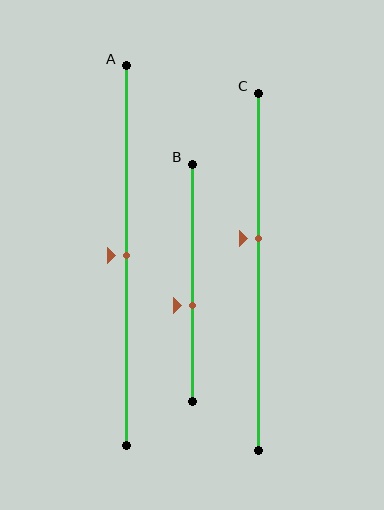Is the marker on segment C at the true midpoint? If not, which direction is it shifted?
No, the marker on segment C is shifted upward by about 9% of the segment length.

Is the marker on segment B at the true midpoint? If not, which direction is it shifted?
No, the marker on segment B is shifted downward by about 10% of the segment length.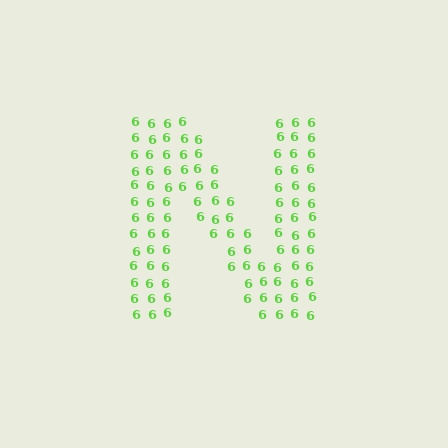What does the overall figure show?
The overall figure shows the letter N.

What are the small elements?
The small elements are digit 6's.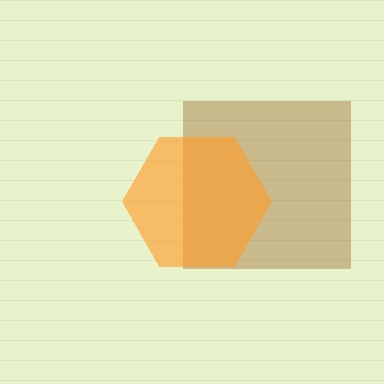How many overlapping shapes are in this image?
There are 2 overlapping shapes in the image.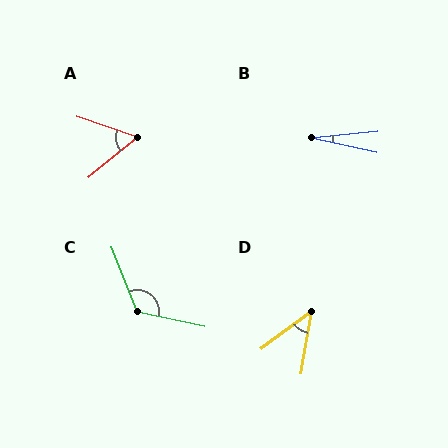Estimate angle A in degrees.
Approximately 58 degrees.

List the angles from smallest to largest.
B (18°), D (44°), A (58°), C (123°).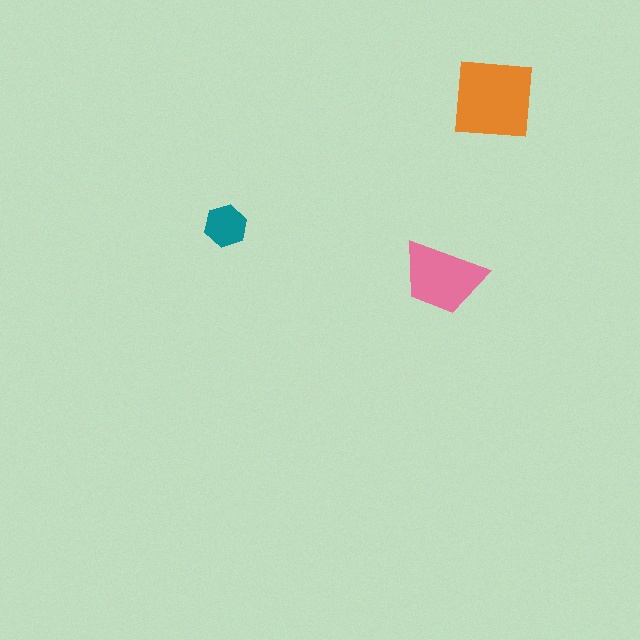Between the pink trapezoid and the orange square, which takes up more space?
The orange square.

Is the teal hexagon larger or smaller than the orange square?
Smaller.